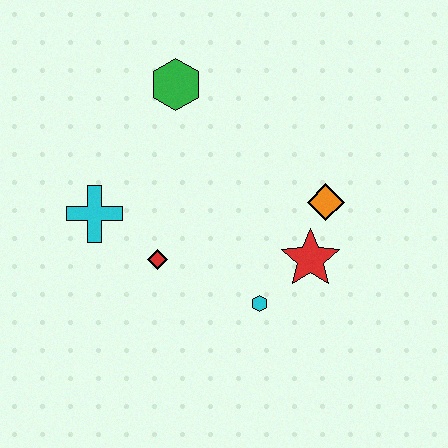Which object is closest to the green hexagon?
The cyan cross is closest to the green hexagon.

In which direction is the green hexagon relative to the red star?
The green hexagon is above the red star.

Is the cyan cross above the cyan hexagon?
Yes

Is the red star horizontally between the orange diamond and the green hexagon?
Yes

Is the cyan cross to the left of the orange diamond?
Yes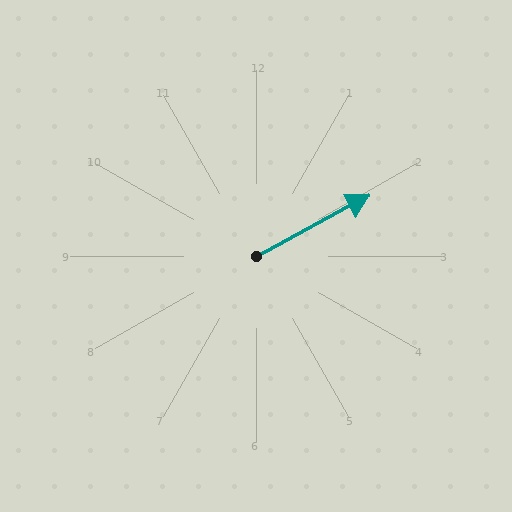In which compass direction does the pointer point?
Northeast.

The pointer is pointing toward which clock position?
Roughly 2 o'clock.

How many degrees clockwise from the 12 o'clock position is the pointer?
Approximately 62 degrees.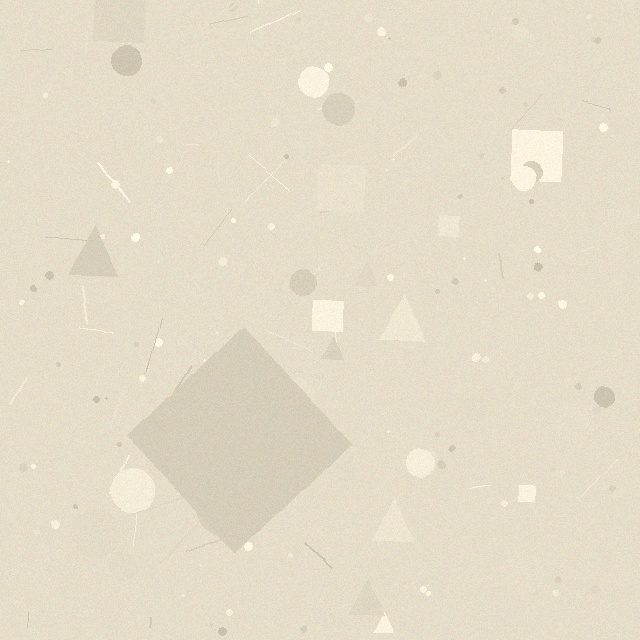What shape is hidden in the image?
A diamond is hidden in the image.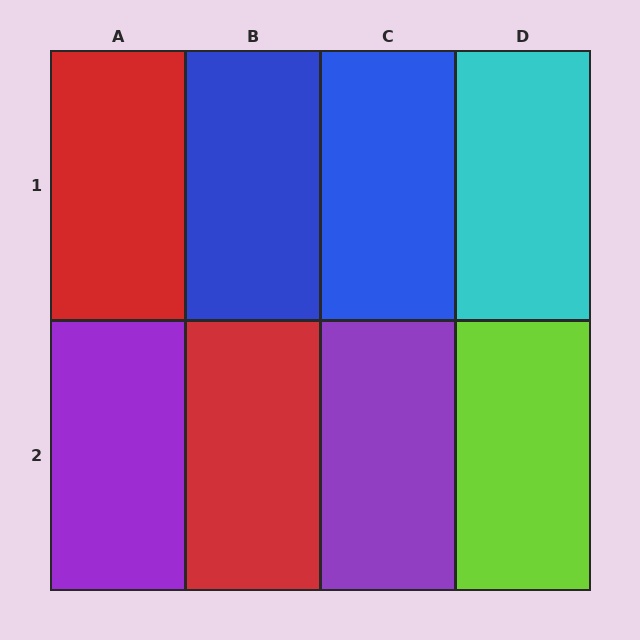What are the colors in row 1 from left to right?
Red, blue, blue, cyan.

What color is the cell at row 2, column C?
Purple.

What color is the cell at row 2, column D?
Lime.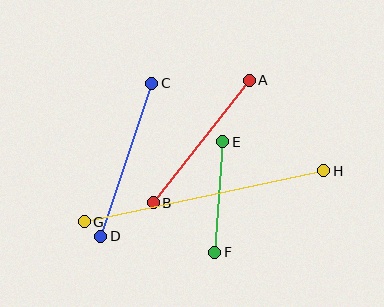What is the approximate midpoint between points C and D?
The midpoint is at approximately (126, 160) pixels.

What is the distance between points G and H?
The distance is approximately 245 pixels.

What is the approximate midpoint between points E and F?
The midpoint is at approximately (219, 197) pixels.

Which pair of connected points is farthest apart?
Points G and H are farthest apart.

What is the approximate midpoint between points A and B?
The midpoint is at approximately (201, 142) pixels.